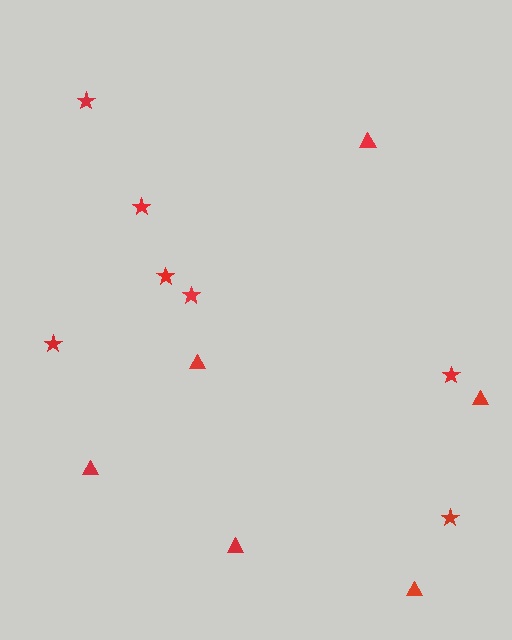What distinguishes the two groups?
There are 2 groups: one group of stars (7) and one group of triangles (6).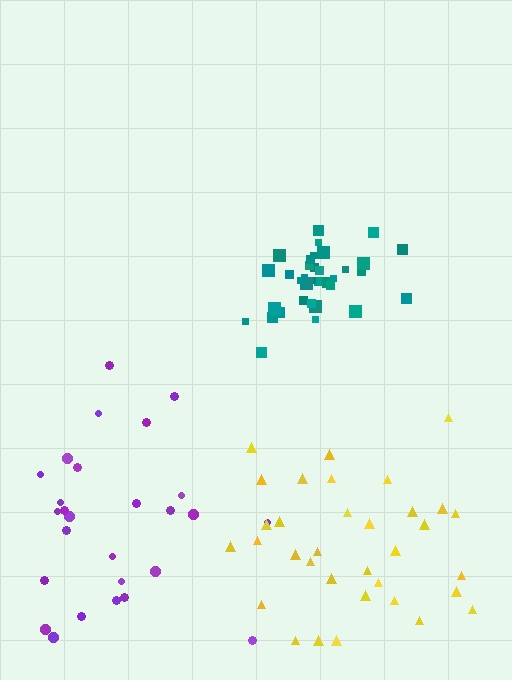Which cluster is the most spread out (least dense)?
Purple.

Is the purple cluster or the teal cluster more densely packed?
Teal.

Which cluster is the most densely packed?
Teal.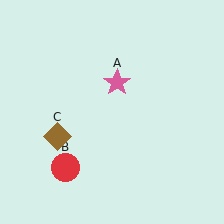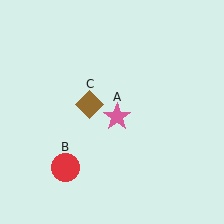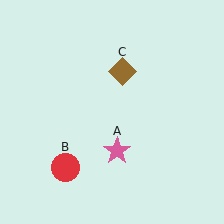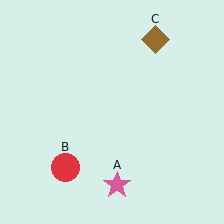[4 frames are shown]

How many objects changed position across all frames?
2 objects changed position: pink star (object A), brown diamond (object C).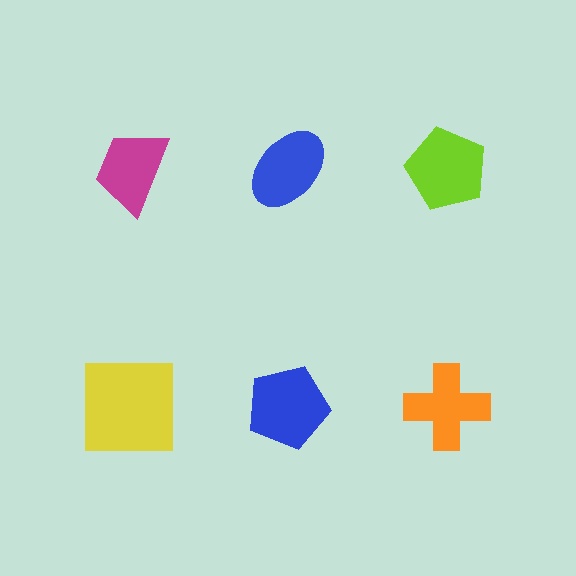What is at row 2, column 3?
An orange cross.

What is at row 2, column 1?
A yellow square.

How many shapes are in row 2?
3 shapes.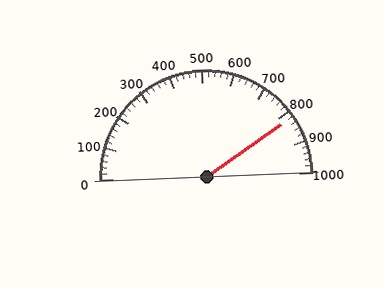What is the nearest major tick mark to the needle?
The nearest major tick mark is 800.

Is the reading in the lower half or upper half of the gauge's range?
The reading is in the upper half of the range (0 to 1000).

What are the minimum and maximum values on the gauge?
The gauge ranges from 0 to 1000.